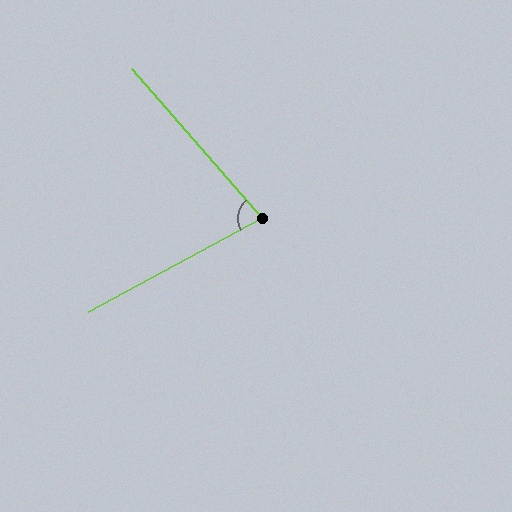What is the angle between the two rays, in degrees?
Approximately 77 degrees.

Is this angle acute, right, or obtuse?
It is acute.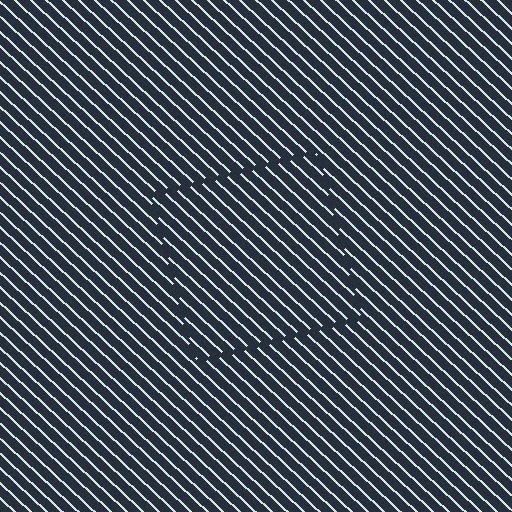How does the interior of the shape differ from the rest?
The interior of the shape contains the same grating, shifted by half a period — the contour is defined by the phase discontinuity where line-ends from the inner and outer gratings abut.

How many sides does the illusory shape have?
4 sides — the line-ends trace a square.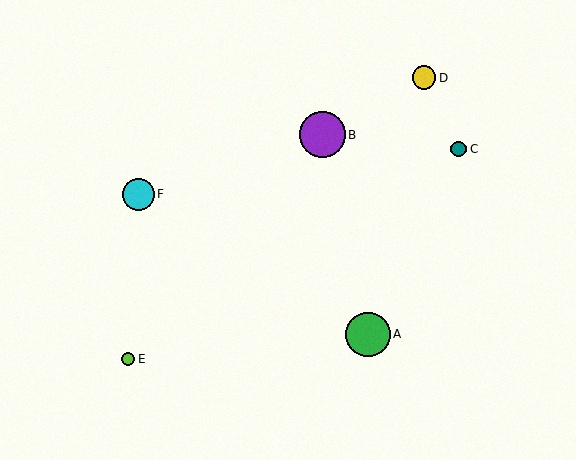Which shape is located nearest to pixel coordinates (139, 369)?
The lime circle (labeled E) at (128, 359) is nearest to that location.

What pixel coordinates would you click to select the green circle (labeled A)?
Click at (368, 334) to select the green circle A.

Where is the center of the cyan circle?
The center of the cyan circle is at (138, 194).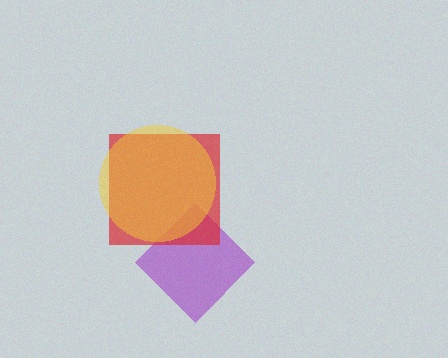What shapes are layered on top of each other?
The layered shapes are: a purple diamond, a red square, a yellow circle.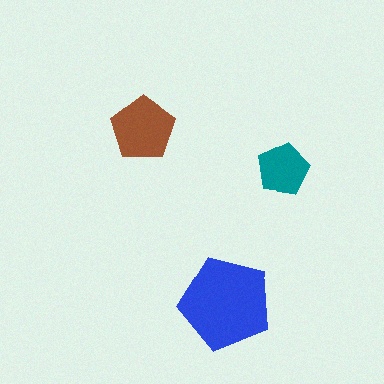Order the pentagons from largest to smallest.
the blue one, the brown one, the teal one.